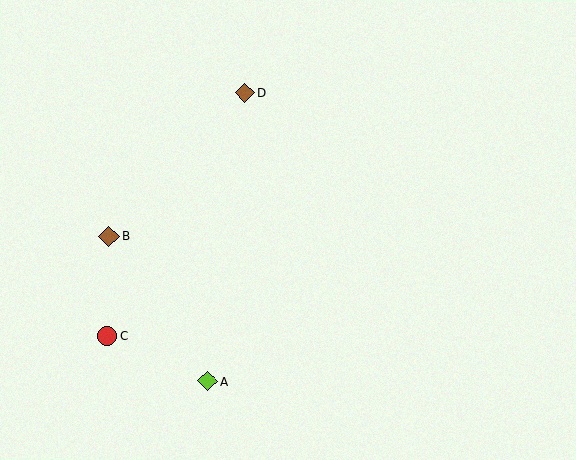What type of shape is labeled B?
Shape B is a brown diamond.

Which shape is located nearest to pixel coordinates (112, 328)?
The red circle (labeled C) at (107, 336) is nearest to that location.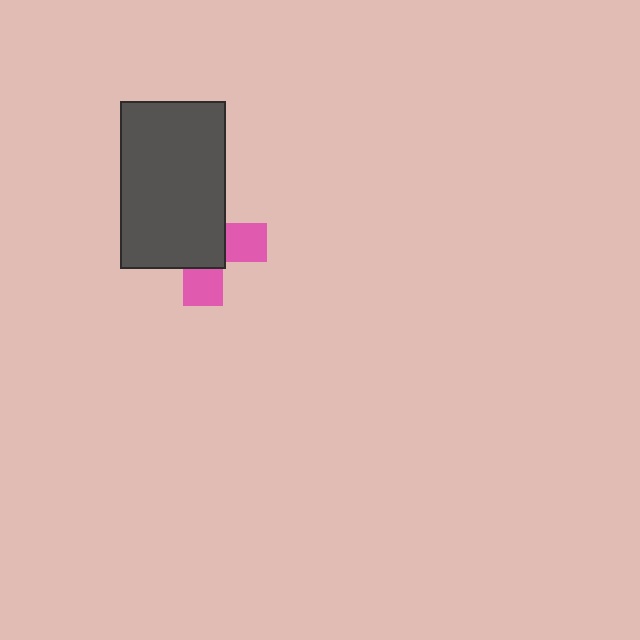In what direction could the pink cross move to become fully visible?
The pink cross could move toward the lower-right. That would shift it out from behind the dark gray rectangle entirely.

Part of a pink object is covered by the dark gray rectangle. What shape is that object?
It is a cross.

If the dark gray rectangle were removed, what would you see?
You would see the complete pink cross.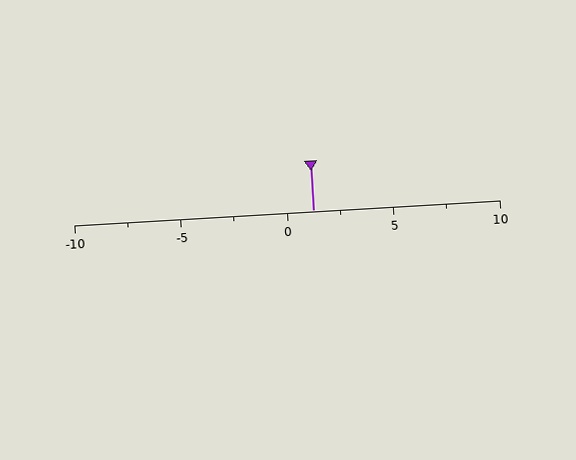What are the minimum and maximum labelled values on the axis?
The axis runs from -10 to 10.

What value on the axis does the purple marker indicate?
The marker indicates approximately 1.2.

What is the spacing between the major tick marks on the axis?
The major ticks are spaced 5 apart.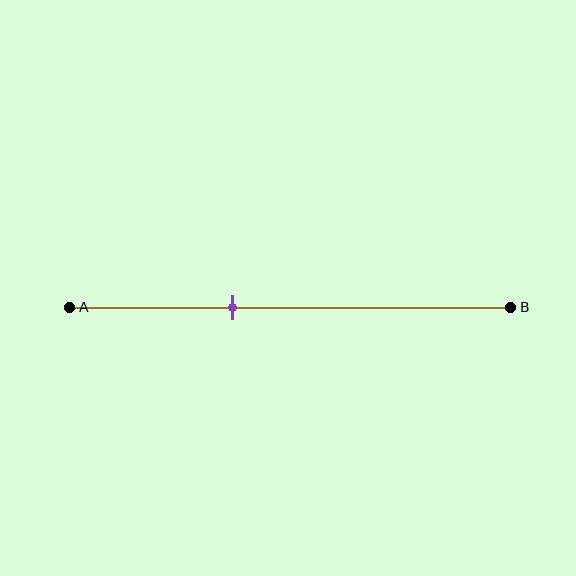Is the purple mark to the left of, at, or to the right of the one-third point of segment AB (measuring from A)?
The purple mark is to the right of the one-third point of segment AB.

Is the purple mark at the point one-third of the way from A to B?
No, the mark is at about 35% from A, not at the 33% one-third point.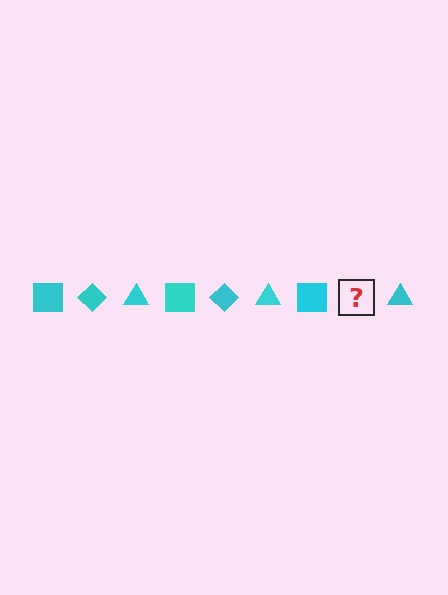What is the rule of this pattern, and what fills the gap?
The rule is that the pattern cycles through square, diamond, triangle shapes in cyan. The gap should be filled with a cyan diamond.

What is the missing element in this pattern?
The missing element is a cyan diamond.